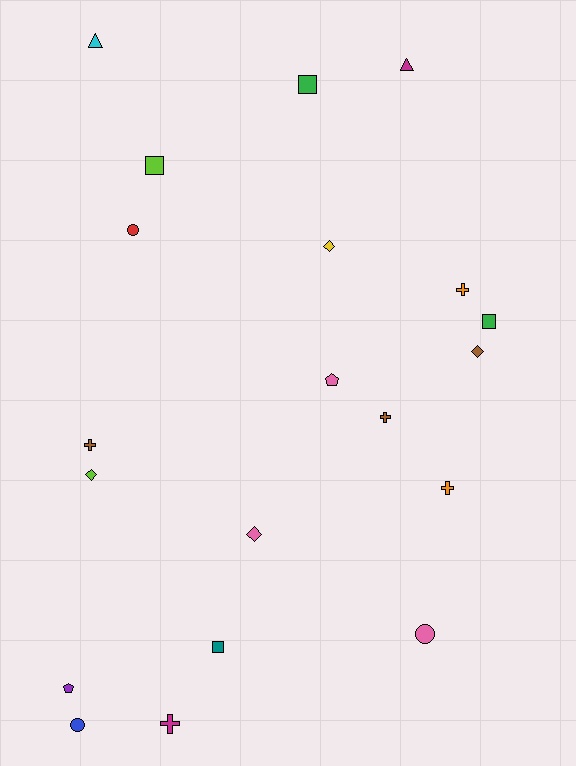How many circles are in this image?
There are 3 circles.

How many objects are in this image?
There are 20 objects.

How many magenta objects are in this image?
There are 2 magenta objects.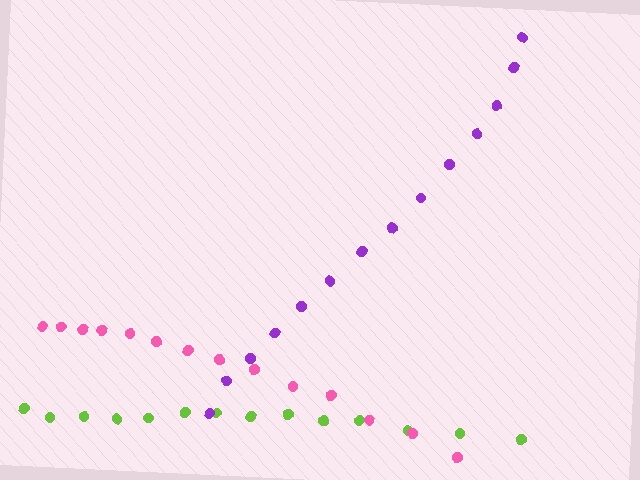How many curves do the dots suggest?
There are 3 distinct paths.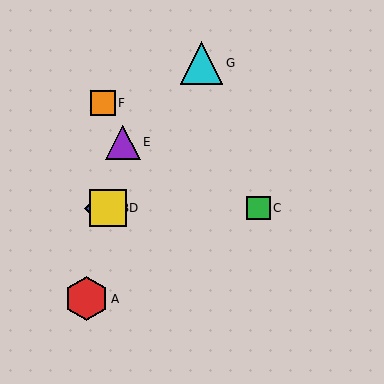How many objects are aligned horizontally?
3 objects (B, C, D) are aligned horizontally.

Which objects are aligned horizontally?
Objects B, C, D are aligned horizontally.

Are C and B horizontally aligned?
Yes, both are at y≈208.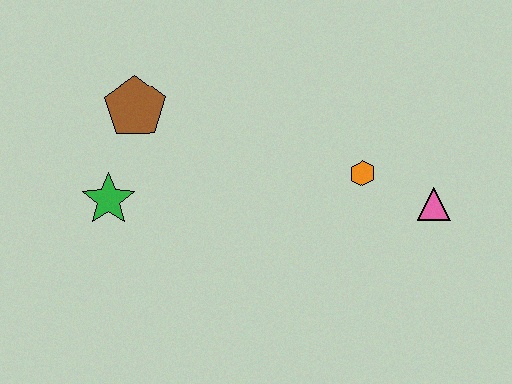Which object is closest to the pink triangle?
The orange hexagon is closest to the pink triangle.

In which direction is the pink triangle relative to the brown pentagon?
The pink triangle is to the right of the brown pentagon.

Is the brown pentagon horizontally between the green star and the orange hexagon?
Yes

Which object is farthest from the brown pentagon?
The pink triangle is farthest from the brown pentagon.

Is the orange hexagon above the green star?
Yes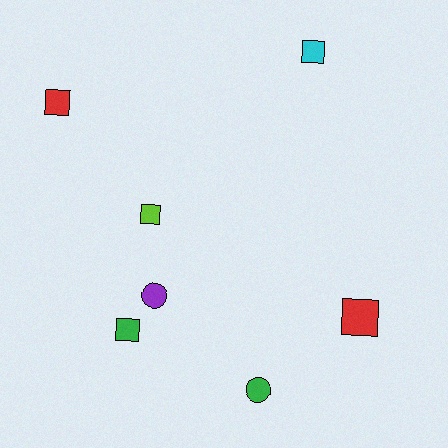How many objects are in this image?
There are 7 objects.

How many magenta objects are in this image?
There are no magenta objects.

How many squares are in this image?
There are 5 squares.